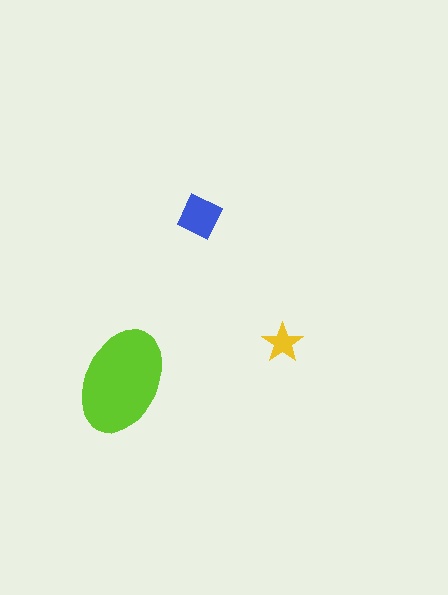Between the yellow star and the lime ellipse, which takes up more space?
The lime ellipse.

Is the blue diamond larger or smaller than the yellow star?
Larger.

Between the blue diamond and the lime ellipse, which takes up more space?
The lime ellipse.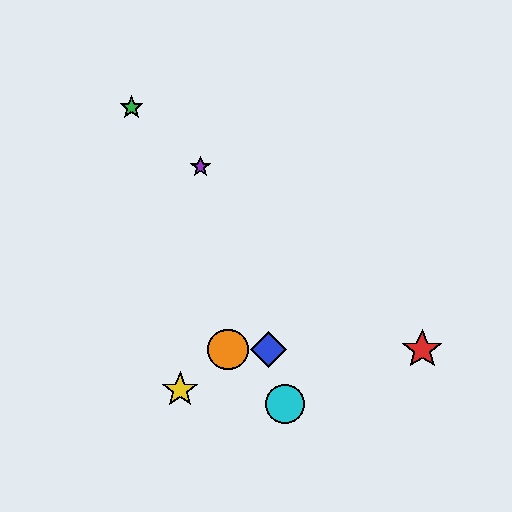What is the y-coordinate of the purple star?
The purple star is at y≈167.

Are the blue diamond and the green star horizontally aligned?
No, the blue diamond is at y≈350 and the green star is at y≈108.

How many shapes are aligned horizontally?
3 shapes (the red star, the blue diamond, the orange circle) are aligned horizontally.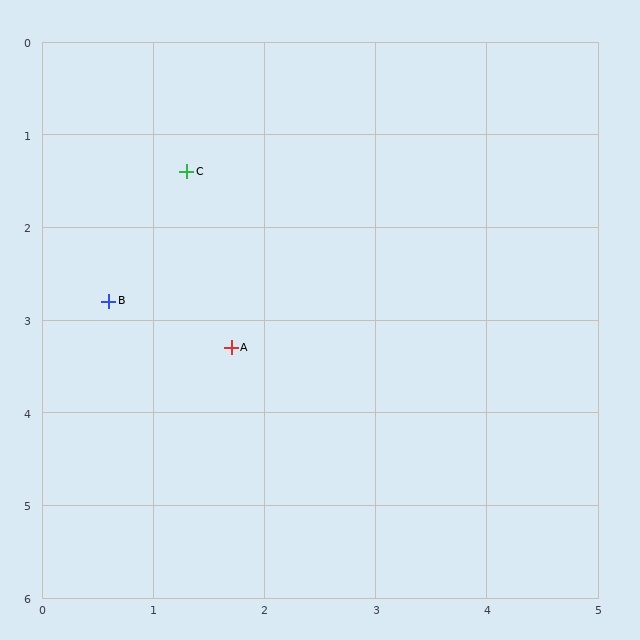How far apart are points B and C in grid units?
Points B and C are about 1.6 grid units apart.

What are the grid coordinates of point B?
Point B is at approximately (0.6, 2.8).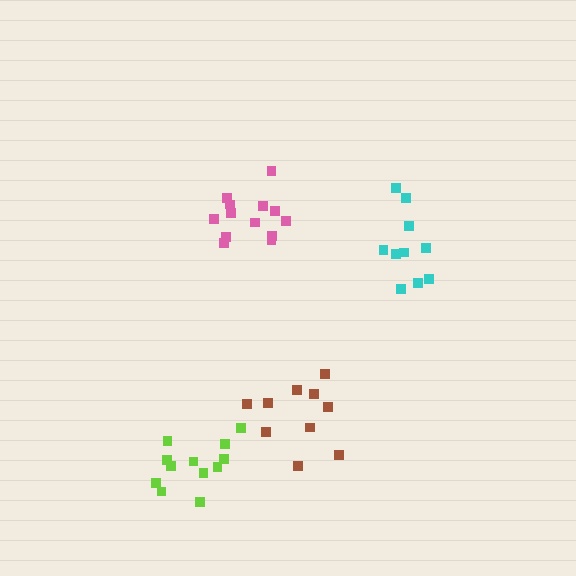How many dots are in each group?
Group 1: 14 dots, Group 2: 12 dots, Group 3: 10 dots, Group 4: 10 dots (46 total).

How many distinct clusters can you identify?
There are 4 distinct clusters.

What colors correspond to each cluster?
The clusters are colored: pink, lime, brown, cyan.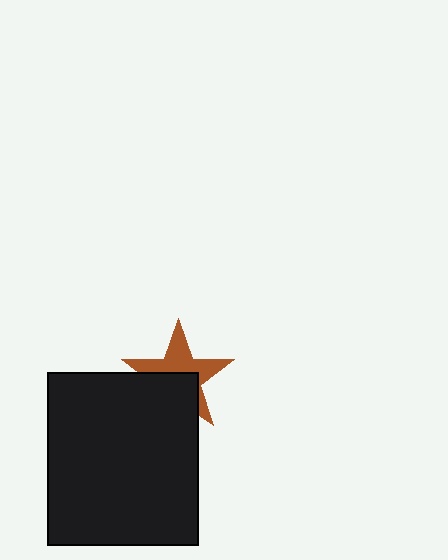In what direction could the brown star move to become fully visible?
The brown star could move up. That would shift it out from behind the black rectangle entirely.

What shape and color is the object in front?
The object in front is a black rectangle.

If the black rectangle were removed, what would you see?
You would see the complete brown star.